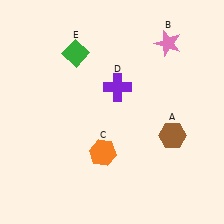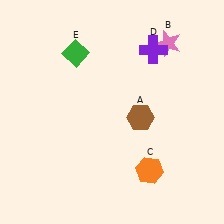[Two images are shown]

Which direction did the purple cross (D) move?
The purple cross (D) moved up.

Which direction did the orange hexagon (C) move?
The orange hexagon (C) moved right.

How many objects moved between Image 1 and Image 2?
3 objects moved between the two images.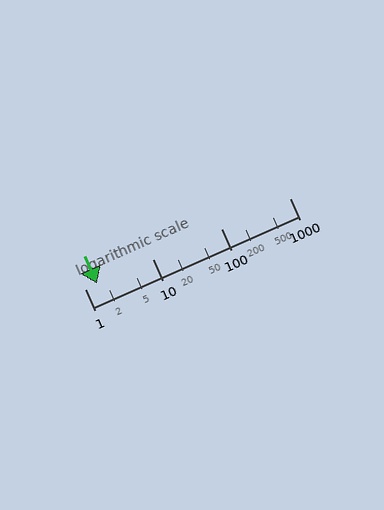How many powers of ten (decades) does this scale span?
The scale spans 3 decades, from 1 to 1000.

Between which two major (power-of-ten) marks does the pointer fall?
The pointer is between 1 and 10.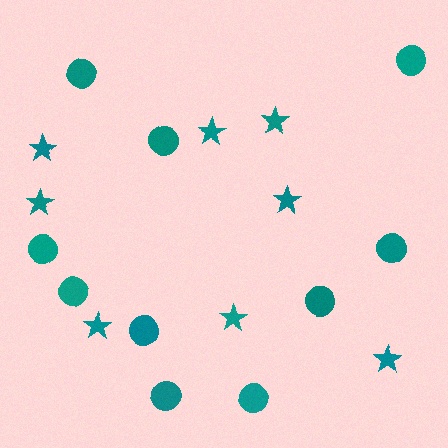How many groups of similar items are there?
There are 2 groups: one group of circles (10) and one group of stars (8).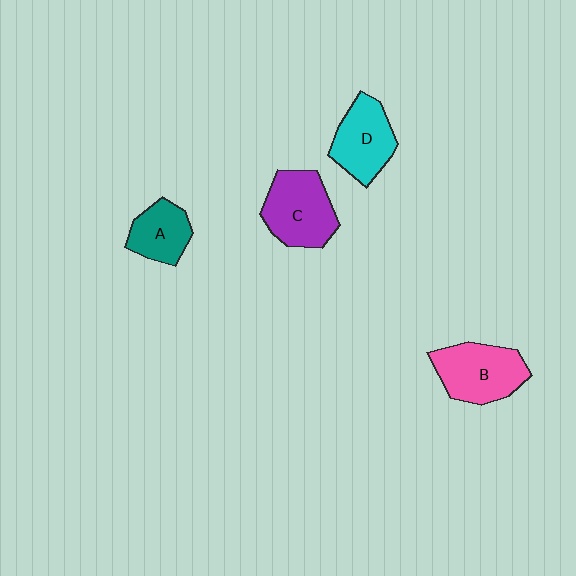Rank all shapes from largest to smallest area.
From largest to smallest: B (pink), C (purple), D (cyan), A (teal).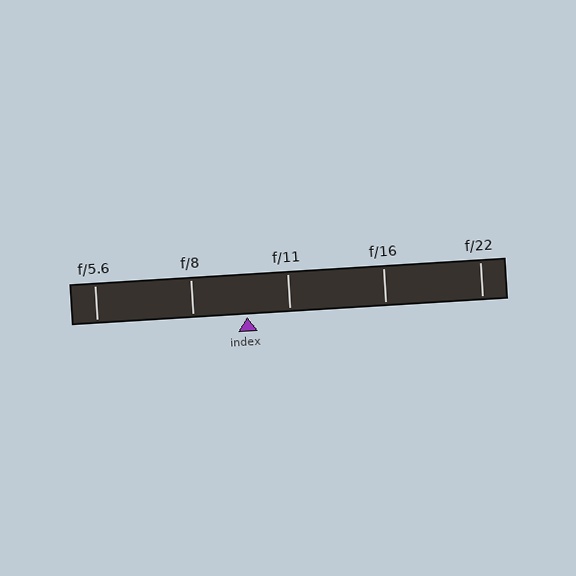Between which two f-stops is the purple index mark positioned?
The index mark is between f/8 and f/11.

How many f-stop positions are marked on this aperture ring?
There are 5 f-stop positions marked.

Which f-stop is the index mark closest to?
The index mark is closest to f/11.